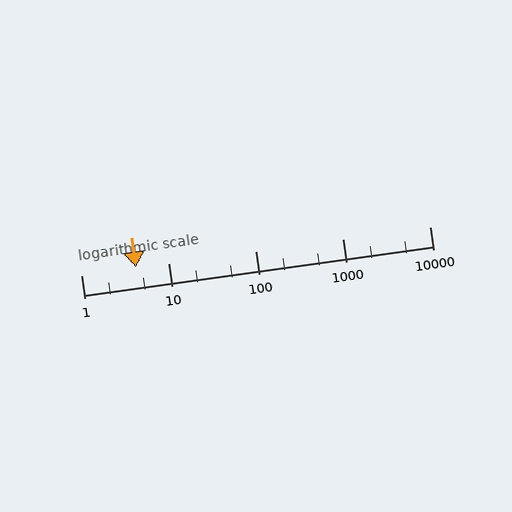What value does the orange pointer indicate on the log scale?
The pointer indicates approximately 4.3.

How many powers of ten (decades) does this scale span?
The scale spans 4 decades, from 1 to 10000.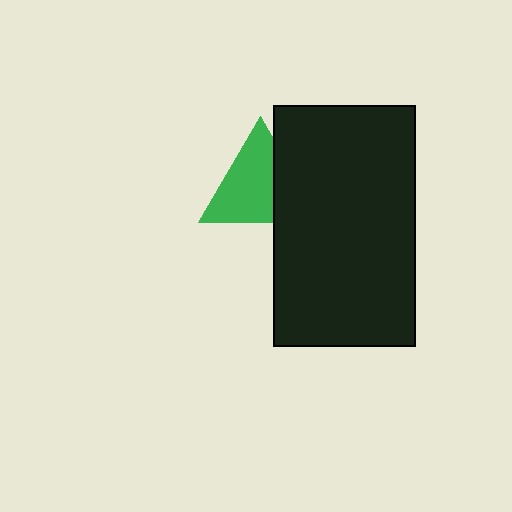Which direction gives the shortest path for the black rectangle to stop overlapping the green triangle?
Moving right gives the shortest separation.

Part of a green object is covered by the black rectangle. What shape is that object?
It is a triangle.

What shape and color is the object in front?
The object in front is a black rectangle.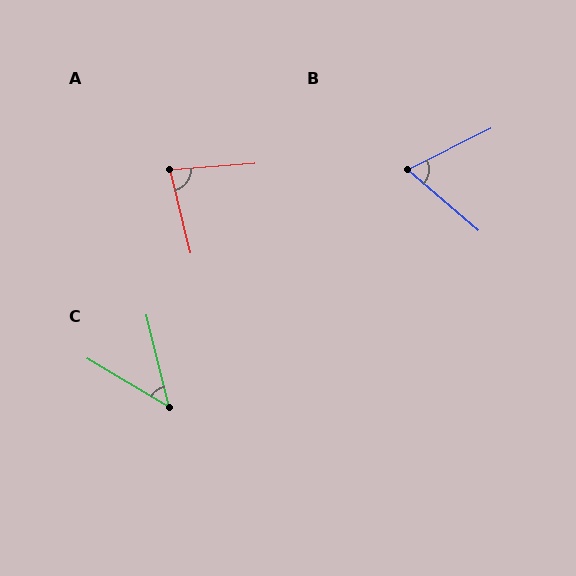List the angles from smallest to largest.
C (46°), B (67°), A (80°).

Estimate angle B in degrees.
Approximately 67 degrees.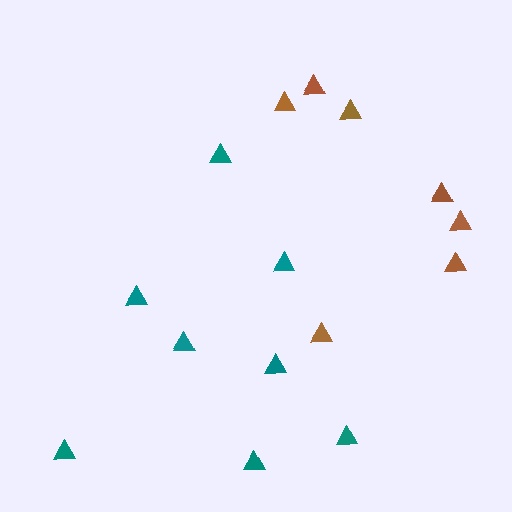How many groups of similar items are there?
There are 2 groups: one group of brown triangles (7) and one group of teal triangles (8).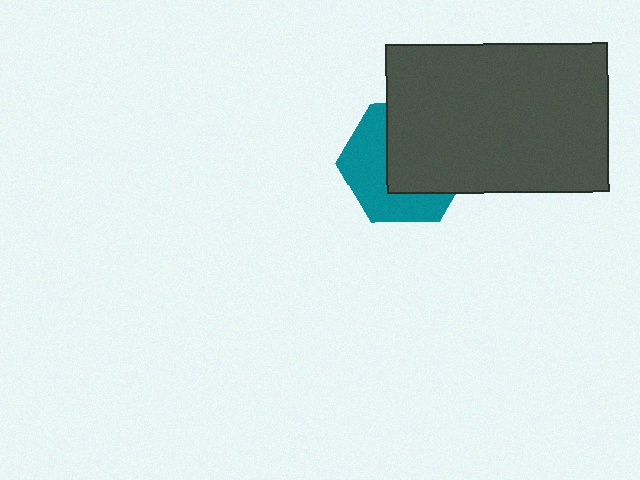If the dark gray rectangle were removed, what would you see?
You would see the complete teal hexagon.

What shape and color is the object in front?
The object in front is a dark gray rectangle.